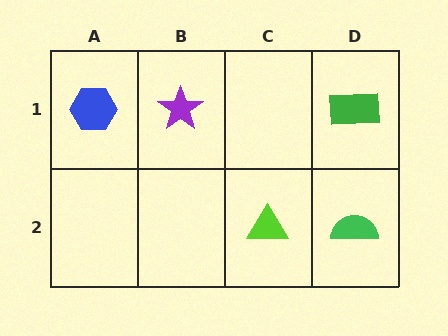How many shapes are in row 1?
3 shapes.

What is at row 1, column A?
A blue hexagon.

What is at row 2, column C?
A lime triangle.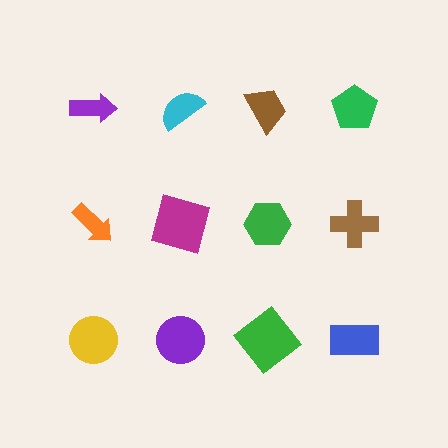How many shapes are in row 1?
4 shapes.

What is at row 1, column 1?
A purple arrow.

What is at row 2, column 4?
A brown cross.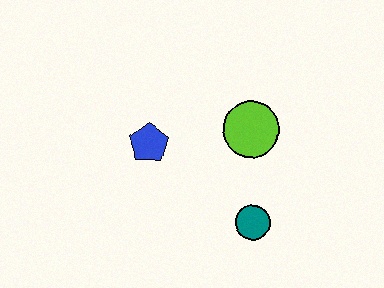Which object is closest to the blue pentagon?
The lime circle is closest to the blue pentagon.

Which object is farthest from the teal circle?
The blue pentagon is farthest from the teal circle.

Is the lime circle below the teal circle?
No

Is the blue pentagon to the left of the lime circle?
Yes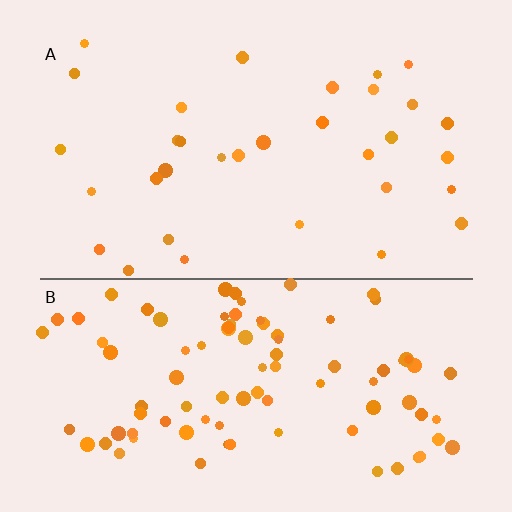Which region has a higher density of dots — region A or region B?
B (the bottom).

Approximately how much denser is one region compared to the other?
Approximately 2.8× — region B over region A.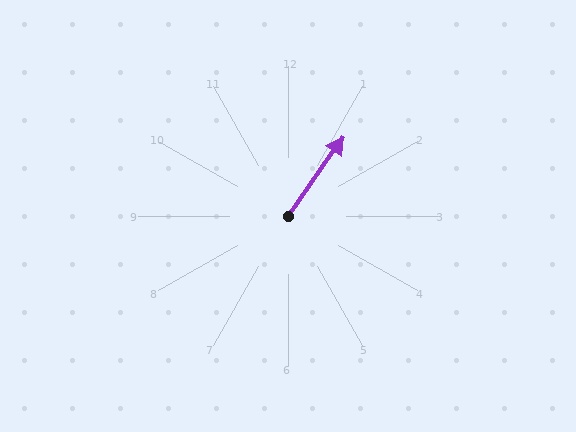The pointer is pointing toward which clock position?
Roughly 1 o'clock.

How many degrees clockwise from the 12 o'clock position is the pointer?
Approximately 35 degrees.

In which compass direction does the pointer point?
Northeast.